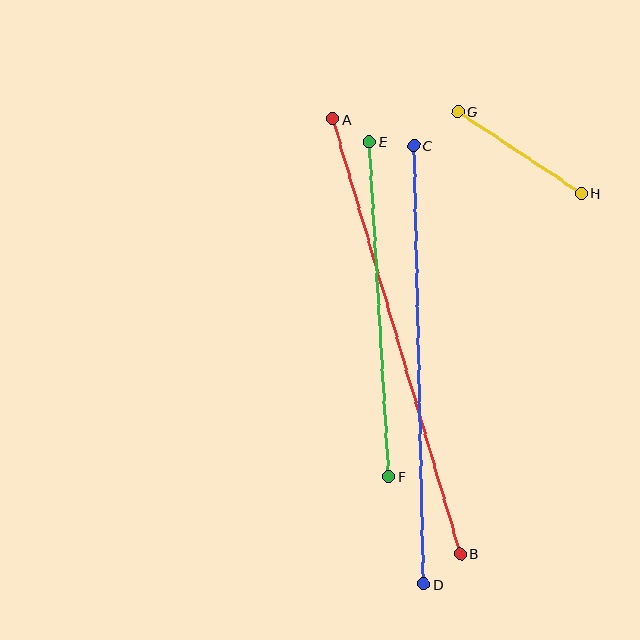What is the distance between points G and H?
The distance is approximately 148 pixels.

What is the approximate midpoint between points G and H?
The midpoint is at approximately (520, 152) pixels.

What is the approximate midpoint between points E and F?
The midpoint is at approximately (379, 309) pixels.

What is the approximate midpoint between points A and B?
The midpoint is at approximately (396, 336) pixels.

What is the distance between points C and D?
The distance is approximately 439 pixels.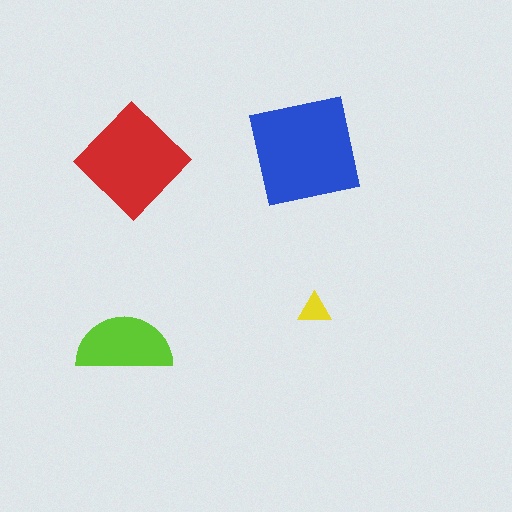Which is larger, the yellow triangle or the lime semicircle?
The lime semicircle.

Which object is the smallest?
The yellow triangle.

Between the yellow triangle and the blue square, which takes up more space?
The blue square.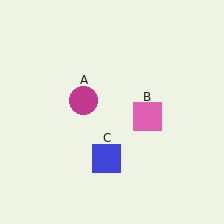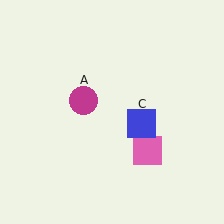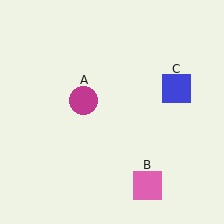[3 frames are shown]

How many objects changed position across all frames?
2 objects changed position: pink square (object B), blue square (object C).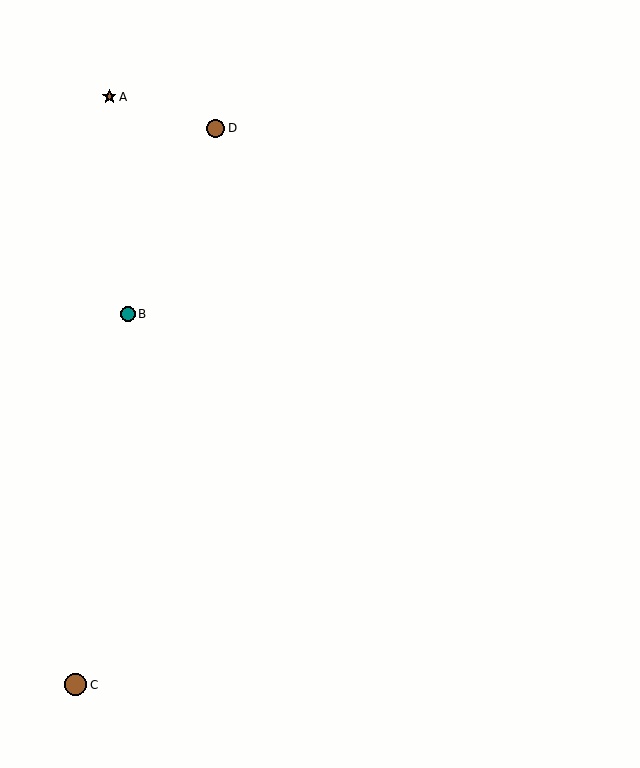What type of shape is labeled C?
Shape C is a brown circle.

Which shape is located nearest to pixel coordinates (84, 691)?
The brown circle (labeled C) at (76, 685) is nearest to that location.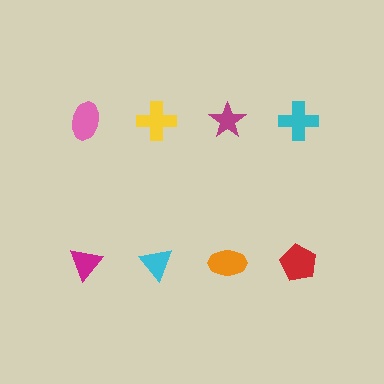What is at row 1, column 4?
A cyan cross.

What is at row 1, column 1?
A pink ellipse.